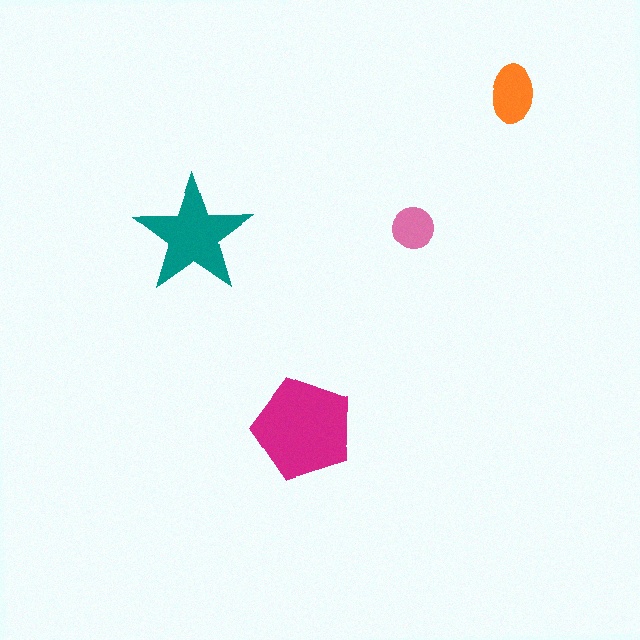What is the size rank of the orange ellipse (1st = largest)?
3rd.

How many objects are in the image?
There are 4 objects in the image.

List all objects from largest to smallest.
The magenta pentagon, the teal star, the orange ellipse, the pink circle.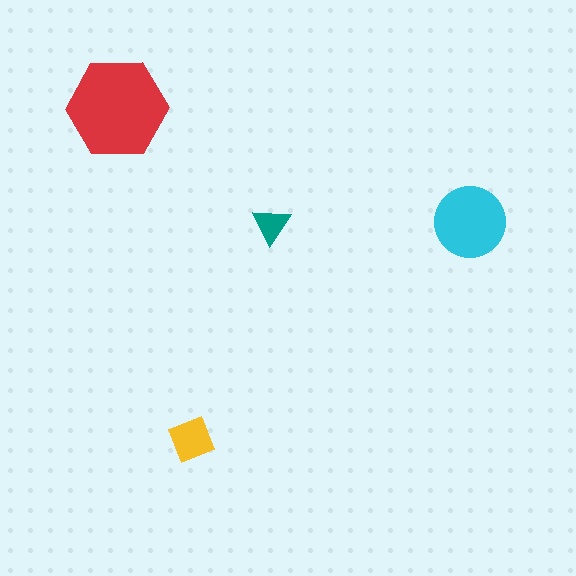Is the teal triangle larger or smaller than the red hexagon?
Smaller.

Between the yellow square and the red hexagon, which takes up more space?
The red hexagon.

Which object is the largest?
The red hexagon.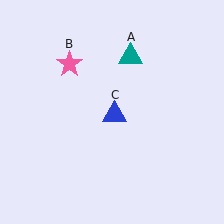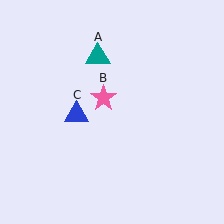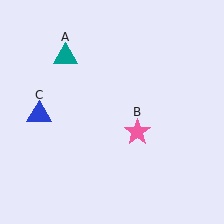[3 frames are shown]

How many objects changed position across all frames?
3 objects changed position: teal triangle (object A), pink star (object B), blue triangle (object C).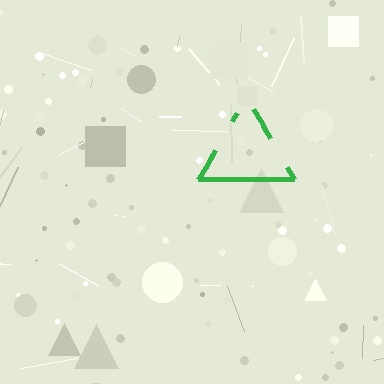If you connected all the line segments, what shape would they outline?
They would outline a triangle.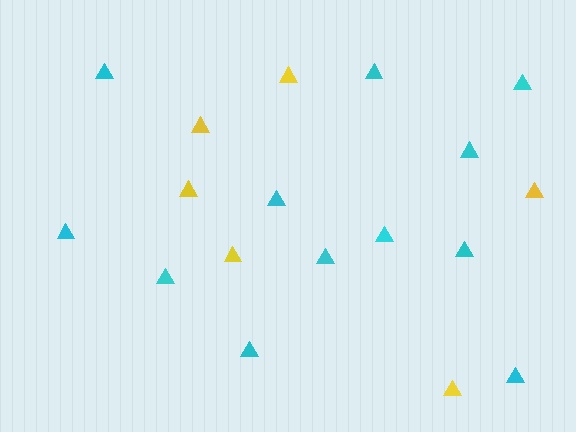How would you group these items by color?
There are 2 groups: one group of cyan triangles (12) and one group of yellow triangles (6).